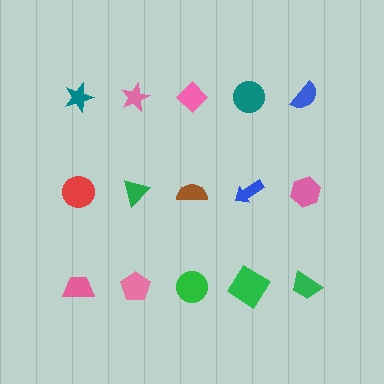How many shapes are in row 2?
5 shapes.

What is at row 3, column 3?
A green circle.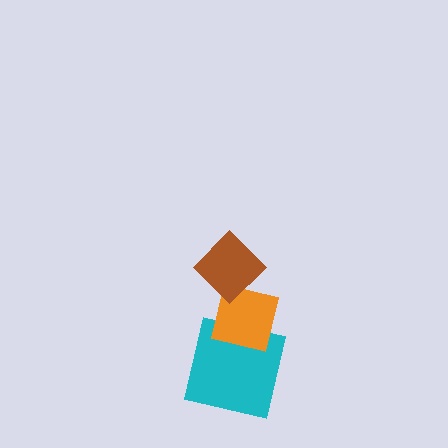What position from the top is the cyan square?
The cyan square is 3rd from the top.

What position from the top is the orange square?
The orange square is 2nd from the top.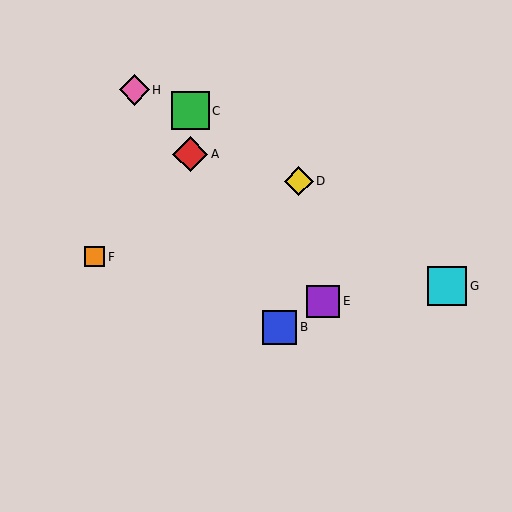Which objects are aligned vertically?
Objects A, C are aligned vertically.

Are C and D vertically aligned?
No, C is at x≈190 and D is at x≈299.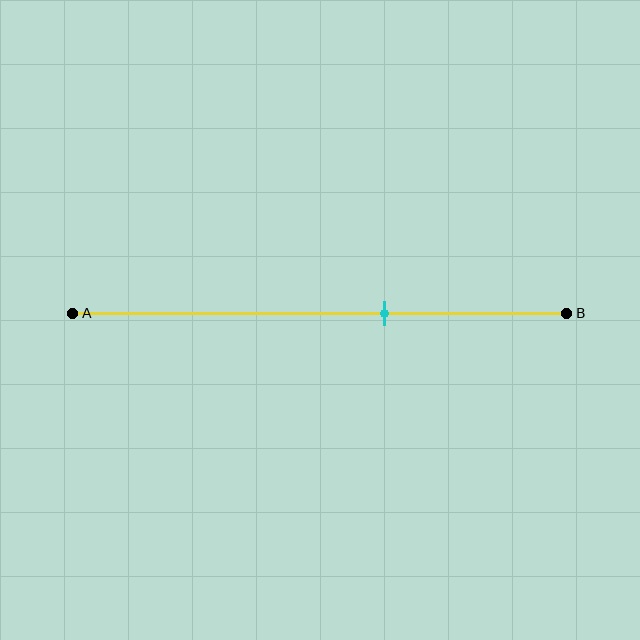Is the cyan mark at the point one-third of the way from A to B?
No, the mark is at about 65% from A, not at the 33% one-third point.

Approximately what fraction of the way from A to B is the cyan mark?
The cyan mark is approximately 65% of the way from A to B.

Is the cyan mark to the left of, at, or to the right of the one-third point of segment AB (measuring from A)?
The cyan mark is to the right of the one-third point of segment AB.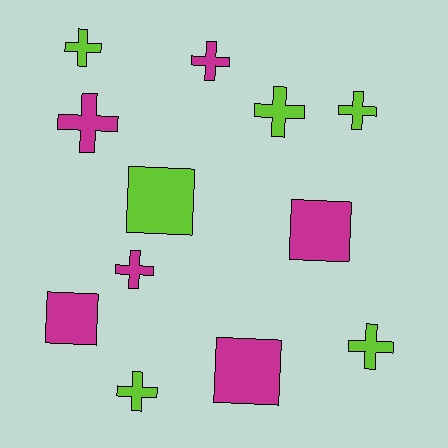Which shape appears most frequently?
Cross, with 8 objects.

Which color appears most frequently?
Lime, with 6 objects.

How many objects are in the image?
There are 12 objects.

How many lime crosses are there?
There are 5 lime crosses.